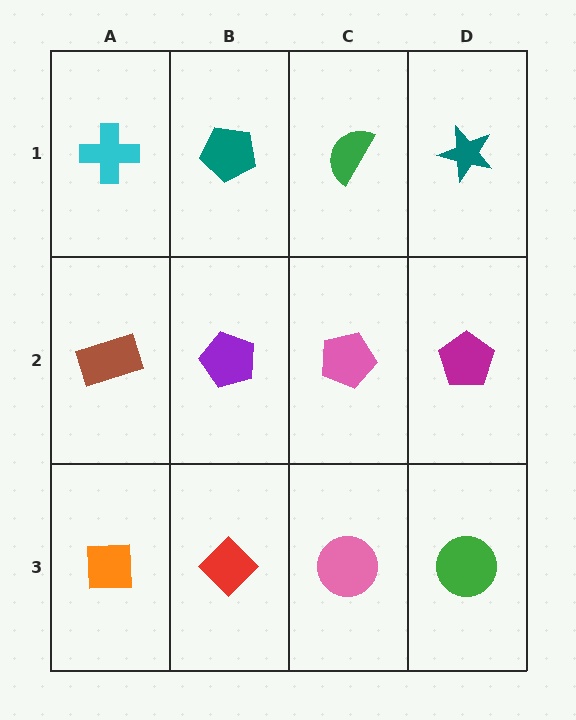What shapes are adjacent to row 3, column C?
A pink pentagon (row 2, column C), a red diamond (row 3, column B), a green circle (row 3, column D).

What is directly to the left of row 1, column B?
A cyan cross.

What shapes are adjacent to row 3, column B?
A purple pentagon (row 2, column B), an orange square (row 3, column A), a pink circle (row 3, column C).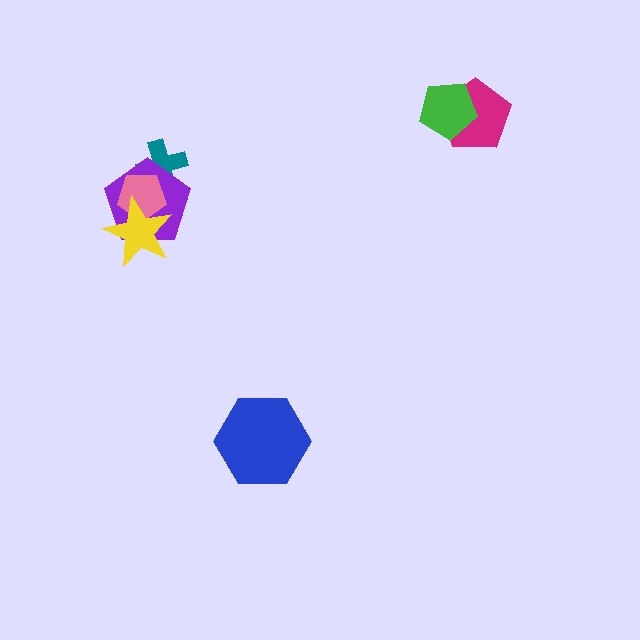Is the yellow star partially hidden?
No, no other shape covers it.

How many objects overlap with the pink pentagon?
3 objects overlap with the pink pentagon.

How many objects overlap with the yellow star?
2 objects overlap with the yellow star.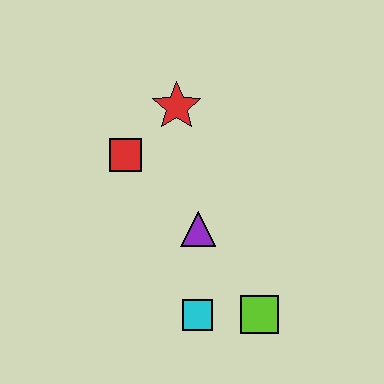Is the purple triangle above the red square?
No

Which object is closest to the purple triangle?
The cyan square is closest to the purple triangle.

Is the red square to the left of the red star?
Yes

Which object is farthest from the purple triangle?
The red star is farthest from the purple triangle.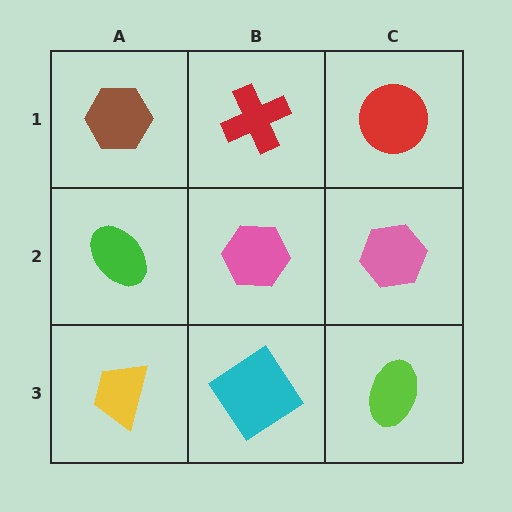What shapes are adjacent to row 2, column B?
A red cross (row 1, column B), a cyan diamond (row 3, column B), a green ellipse (row 2, column A), a pink hexagon (row 2, column C).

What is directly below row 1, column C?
A pink hexagon.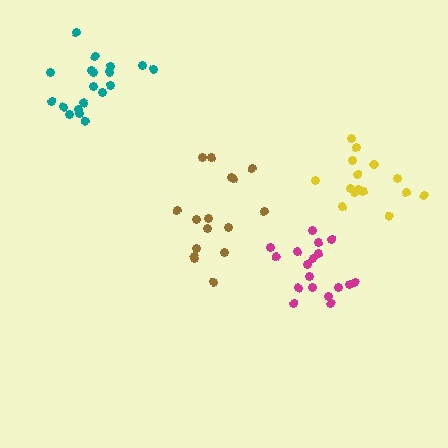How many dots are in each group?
Group 1: 15 dots, Group 2: 16 dots, Group 3: 18 dots, Group 4: 19 dots (68 total).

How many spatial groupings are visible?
There are 4 spatial groupings.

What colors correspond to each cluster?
The clusters are colored: yellow, brown, magenta, teal.